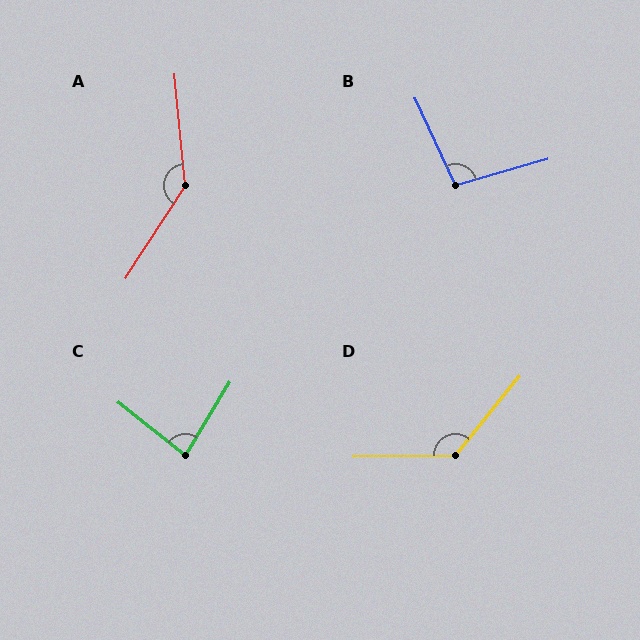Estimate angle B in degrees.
Approximately 98 degrees.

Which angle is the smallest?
C, at approximately 83 degrees.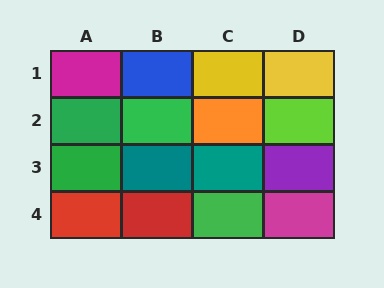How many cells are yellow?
2 cells are yellow.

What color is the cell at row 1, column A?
Magenta.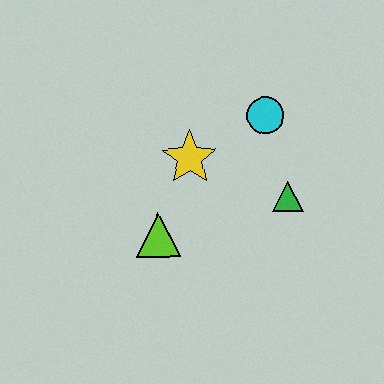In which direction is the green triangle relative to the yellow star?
The green triangle is to the right of the yellow star.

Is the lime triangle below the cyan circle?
Yes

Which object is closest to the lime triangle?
The yellow star is closest to the lime triangle.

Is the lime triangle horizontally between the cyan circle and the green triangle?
No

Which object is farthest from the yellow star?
The green triangle is farthest from the yellow star.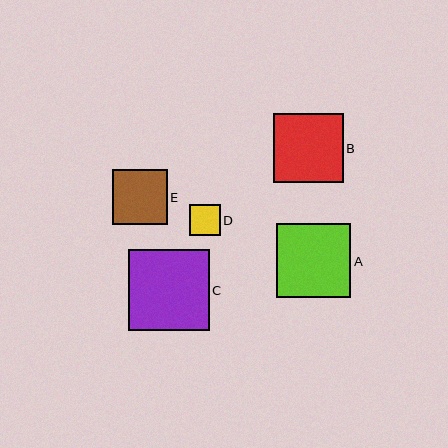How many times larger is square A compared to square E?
Square A is approximately 1.4 times the size of square E.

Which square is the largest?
Square C is the largest with a size of approximately 81 pixels.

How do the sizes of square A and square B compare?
Square A and square B are approximately the same size.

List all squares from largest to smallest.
From largest to smallest: C, A, B, E, D.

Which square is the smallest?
Square D is the smallest with a size of approximately 31 pixels.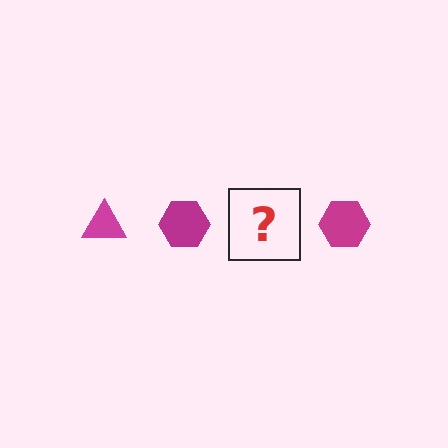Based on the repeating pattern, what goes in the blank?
The blank should be a magenta triangle.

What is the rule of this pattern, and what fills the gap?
The rule is that the pattern cycles through triangle, hexagon shapes in magenta. The gap should be filled with a magenta triangle.